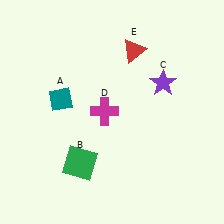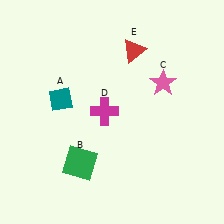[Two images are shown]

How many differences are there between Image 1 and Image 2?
There is 1 difference between the two images.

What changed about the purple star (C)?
In Image 1, C is purple. In Image 2, it changed to pink.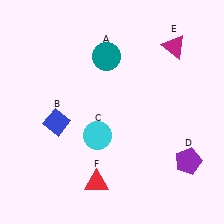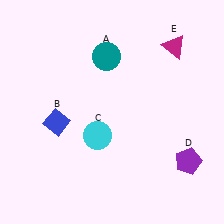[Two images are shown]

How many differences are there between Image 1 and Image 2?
There is 1 difference between the two images.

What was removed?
The red triangle (F) was removed in Image 2.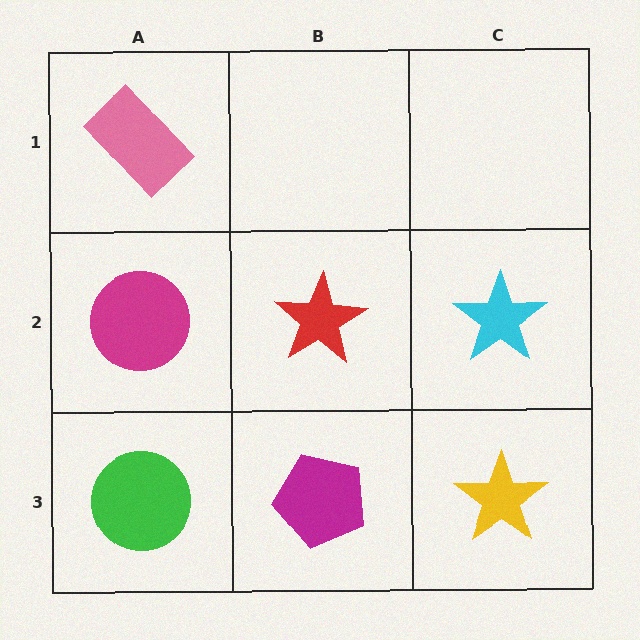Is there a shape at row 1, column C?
No, that cell is empty.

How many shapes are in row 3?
3 shapes.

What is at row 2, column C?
A cyan star.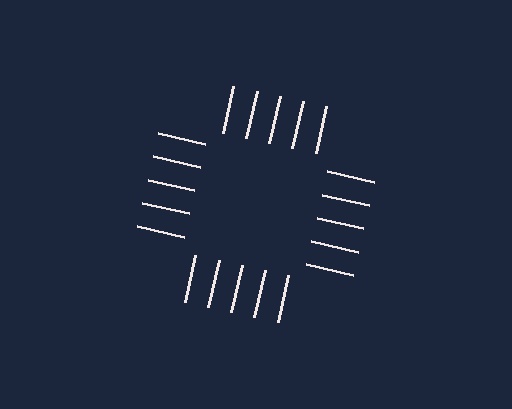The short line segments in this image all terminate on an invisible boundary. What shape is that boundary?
An illusory square — the line segments terminate on its edges but no continuous stroke is drawn.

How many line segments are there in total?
20 — 5 along each of the 4 edges.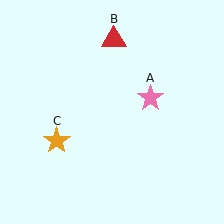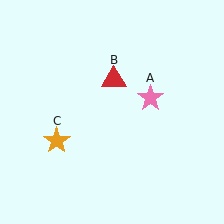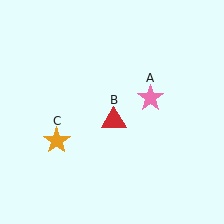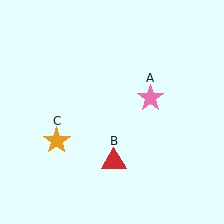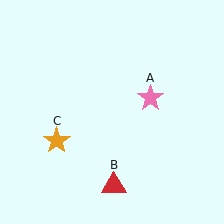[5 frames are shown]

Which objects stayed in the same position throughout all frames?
Pink star (object A) and orange star (object C) remained stationary.